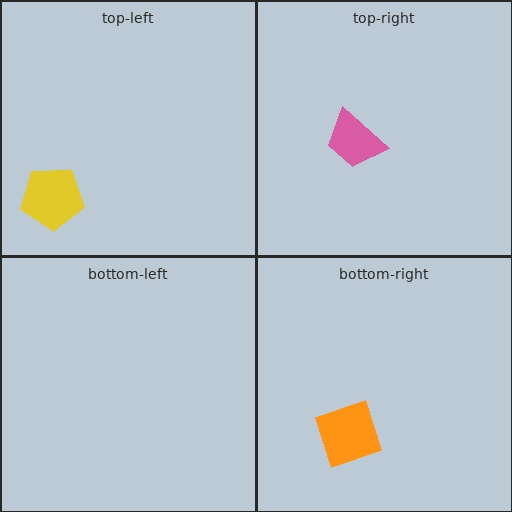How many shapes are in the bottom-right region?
1.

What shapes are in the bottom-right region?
The orange diamond.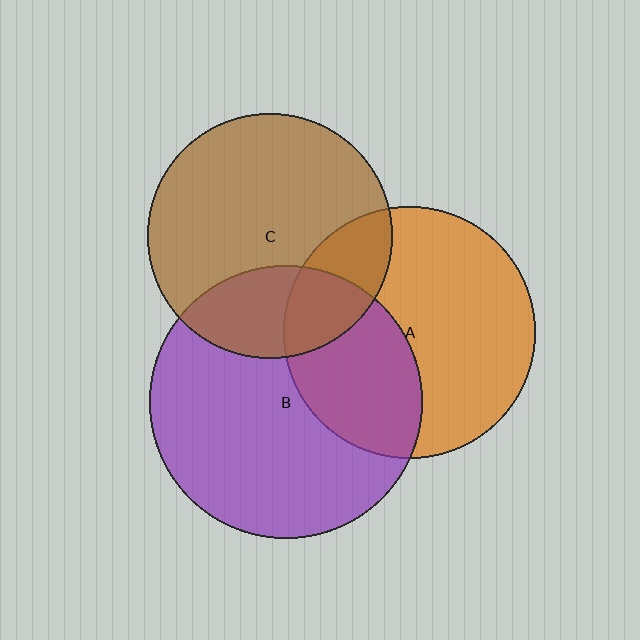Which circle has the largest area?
Circle B (purple).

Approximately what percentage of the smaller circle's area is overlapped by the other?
Approximately 20%.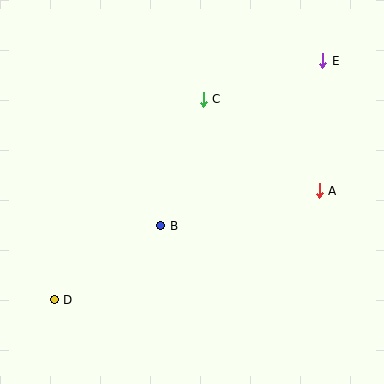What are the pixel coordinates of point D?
Point D is at (54, 300).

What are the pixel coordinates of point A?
Point A is at (319, 191).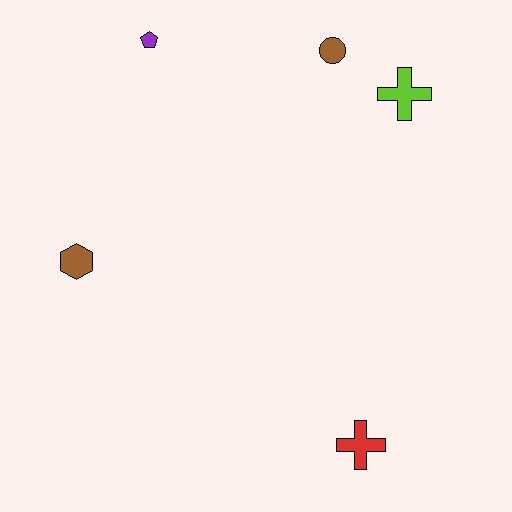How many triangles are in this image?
There are no triangles.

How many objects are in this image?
There are 5 objects.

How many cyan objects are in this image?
There are no cyan objects.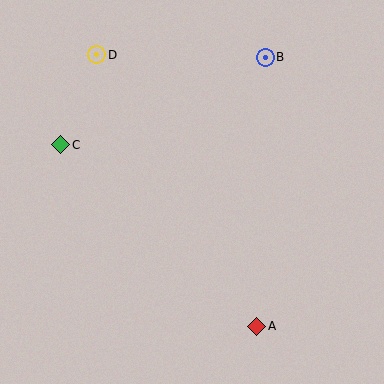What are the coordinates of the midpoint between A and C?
The midpoint between A and C is at (159, 236).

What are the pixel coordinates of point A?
Point A is at (257, 326).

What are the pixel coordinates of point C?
Point C is at (61, 145).